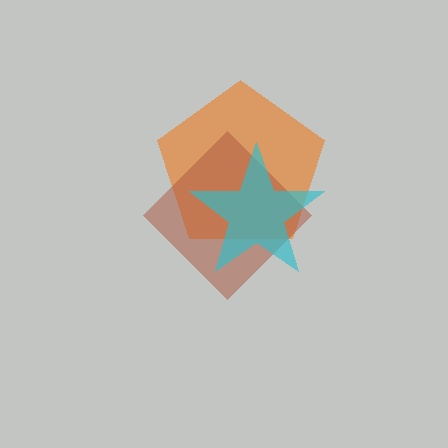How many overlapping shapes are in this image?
There are 3 overlapping shapes in the image.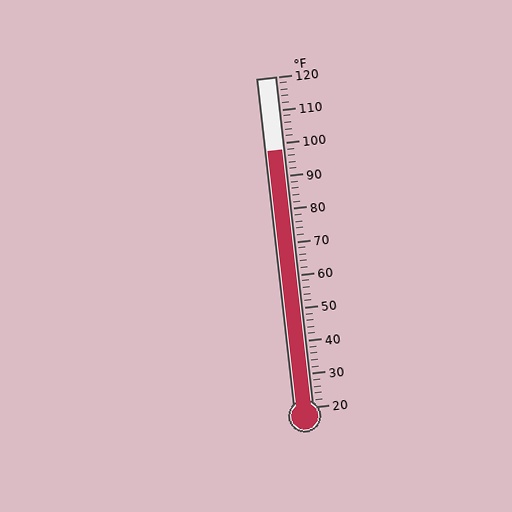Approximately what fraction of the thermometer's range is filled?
The thermometer is filled to approximately 80% of its range.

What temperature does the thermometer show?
The thermometer shows approximately 98°F.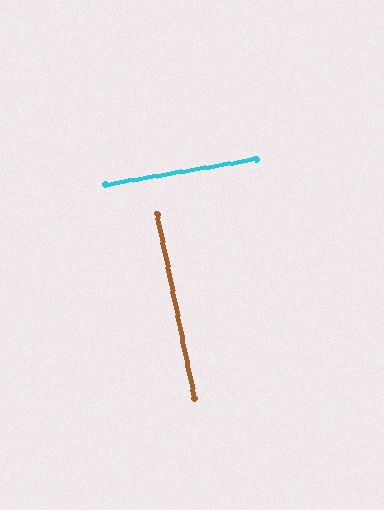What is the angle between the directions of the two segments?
Approximately 88 degrees.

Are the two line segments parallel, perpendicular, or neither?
Perpendicular — they meet at approximately 88°.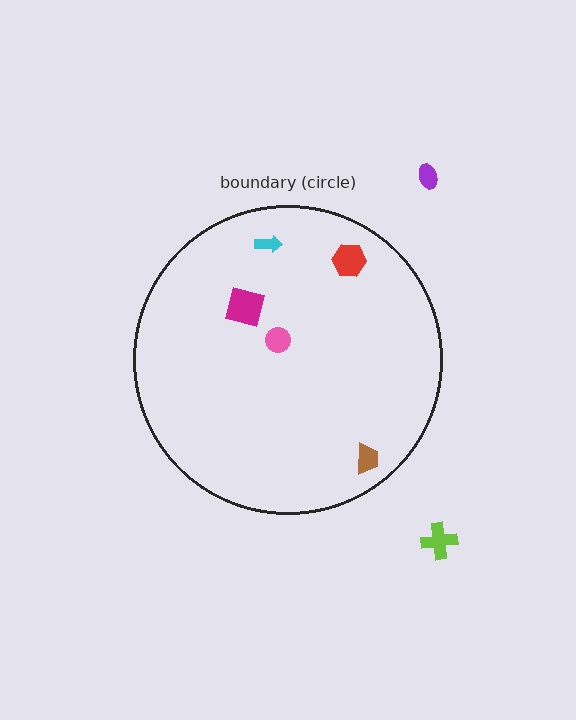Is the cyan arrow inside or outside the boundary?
Inside.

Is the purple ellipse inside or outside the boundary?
Outside.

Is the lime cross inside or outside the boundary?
Outside.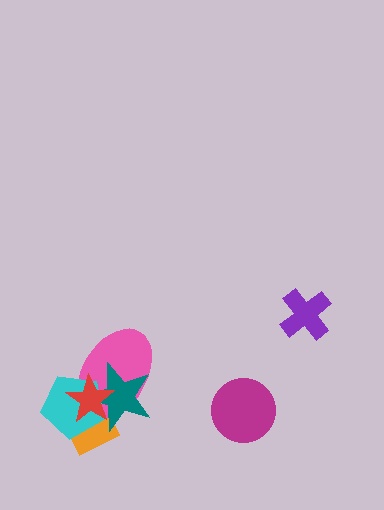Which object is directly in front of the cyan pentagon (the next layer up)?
The teal star is directly in front of the cyan pentagon.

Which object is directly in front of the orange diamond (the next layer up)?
The pink ellipse is directly in front of the orange diamond.